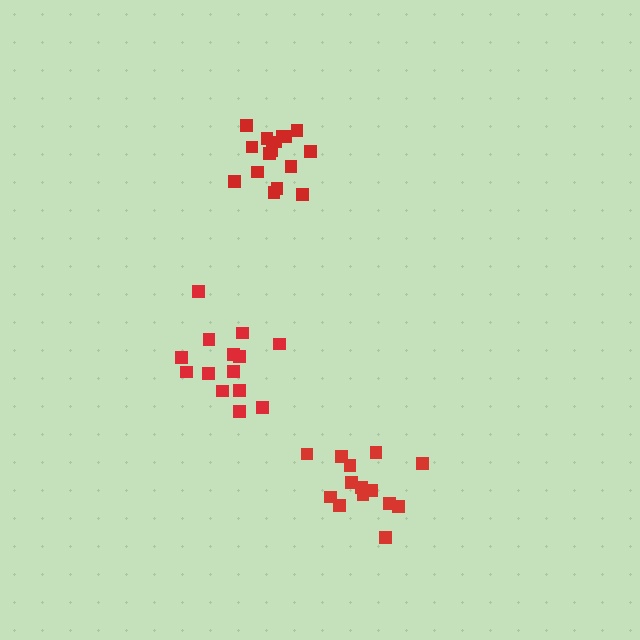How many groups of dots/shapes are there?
There are 3 groups.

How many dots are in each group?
Group 1: 14 dots, Group 2: 14 dots, Group 3: 16 dots (44 total).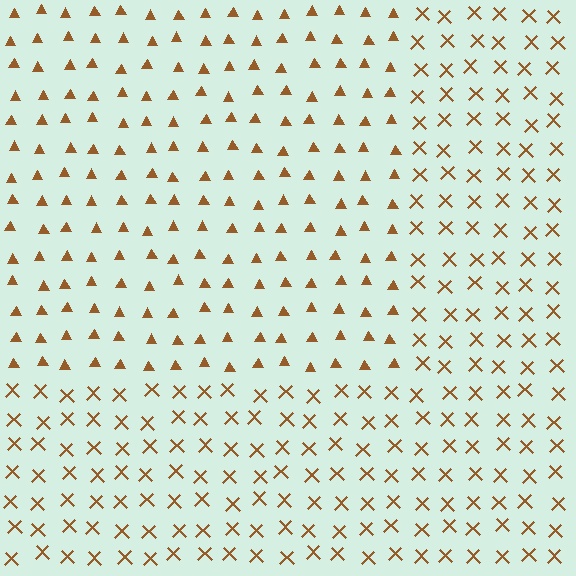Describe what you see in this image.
The image is filled with small brown elements arranged in a uniform grid. A rectangle-shaped region contains triangles, while the surrounding area contains X marks. The boundary is defined purely by the change in element shape.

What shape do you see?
I see a rectangle.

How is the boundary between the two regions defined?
The boundary is defined by a change in element shape: triangles inside vs. X marks outside. All elements share the same color and spacing.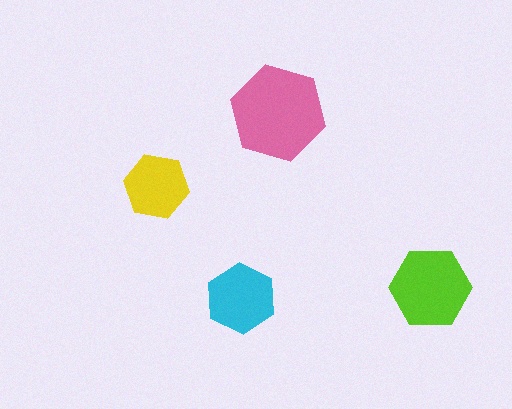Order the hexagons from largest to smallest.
the pink one, the lime one, the cyan one, the yellow one.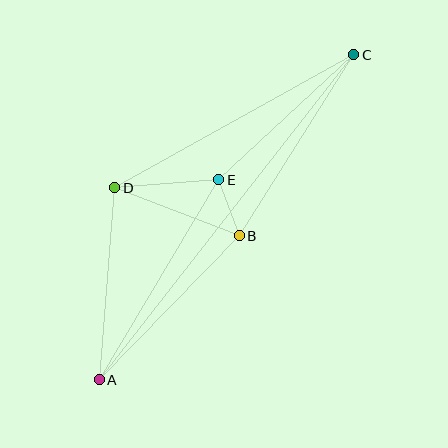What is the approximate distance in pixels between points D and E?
The distance between D and E is approximately 104 pixels.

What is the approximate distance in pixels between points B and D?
The distance between B and D is approximately 133 pixels.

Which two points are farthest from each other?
Points A and C are farthest from each other.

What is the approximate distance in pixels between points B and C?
The distance between B and C is approximately 214 pixels.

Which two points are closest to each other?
Points B and E are closest to each other.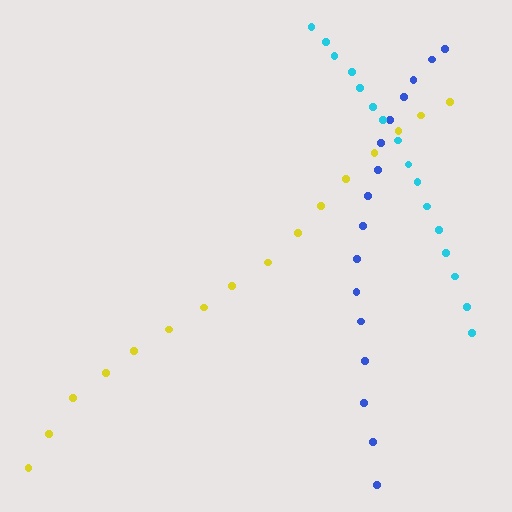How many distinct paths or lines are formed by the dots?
There are 3 distinct paths.